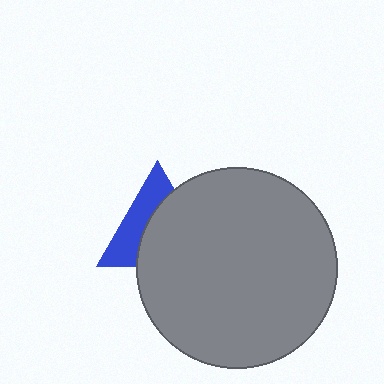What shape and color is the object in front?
The object in front is a gray circle.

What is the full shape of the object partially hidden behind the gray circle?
The partially hidden object is a blue triangle.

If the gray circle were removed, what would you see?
You would see the complete blue triangle.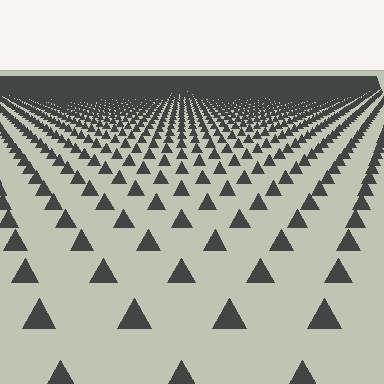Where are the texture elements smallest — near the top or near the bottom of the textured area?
Near the top.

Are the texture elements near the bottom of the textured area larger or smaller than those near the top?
Larger. Near the bottom, elements are closer to the viewer and appear at a bigger on-screen size.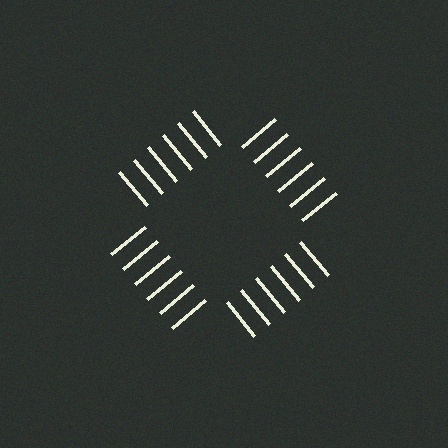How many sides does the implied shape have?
4 sides — the line-ends trace a square.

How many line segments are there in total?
24 — 6 along each of the 4 edges.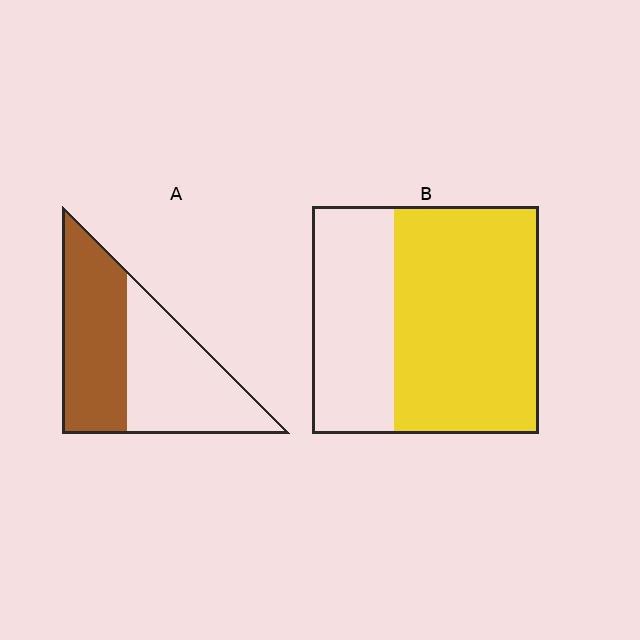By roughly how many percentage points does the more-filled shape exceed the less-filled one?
By roughly 15 percentage points (B over A).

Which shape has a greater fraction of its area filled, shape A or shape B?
Shape B.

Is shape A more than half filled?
Roughly half.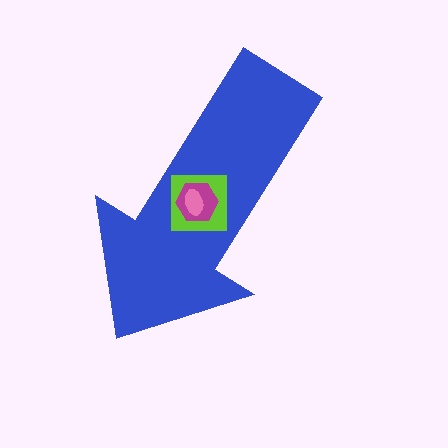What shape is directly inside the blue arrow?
The lime square.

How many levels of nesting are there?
4.